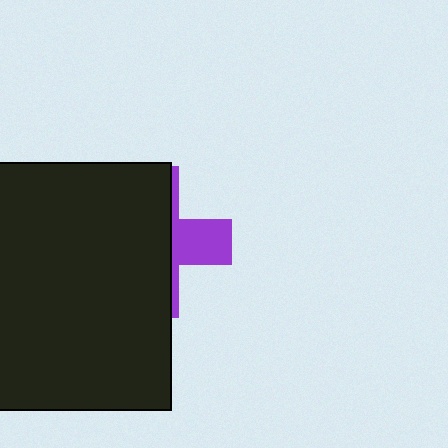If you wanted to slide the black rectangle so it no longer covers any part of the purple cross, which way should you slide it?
Slide it left — that is the most direct way to separate the two shapes.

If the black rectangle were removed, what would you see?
You would see the complete purple cross.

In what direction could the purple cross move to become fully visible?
The purple cross could move right. That would shift it out from behind the black rectangle entirely.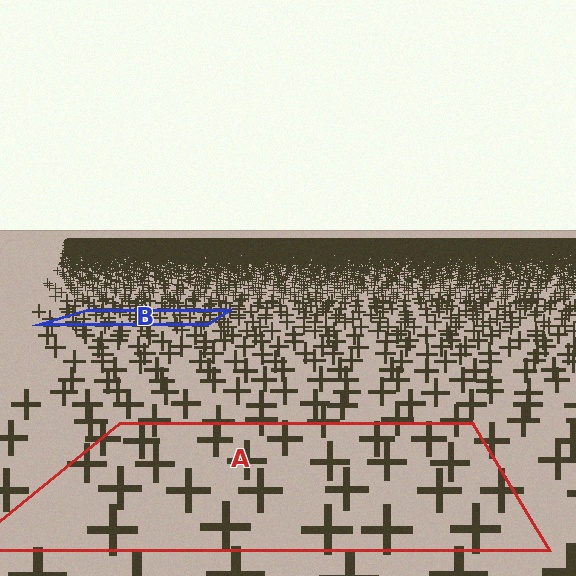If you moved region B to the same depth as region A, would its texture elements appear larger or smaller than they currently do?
They would appear larger. At a closer depth, the same texture elements are projected at a bigger on-screen size.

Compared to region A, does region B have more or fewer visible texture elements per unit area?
Region B has more texture elements per unit area — they are packed more densely because it is farther away.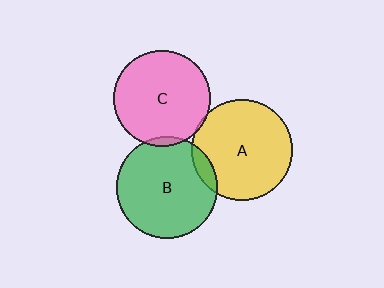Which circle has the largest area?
Circle B (green).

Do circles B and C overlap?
Yes.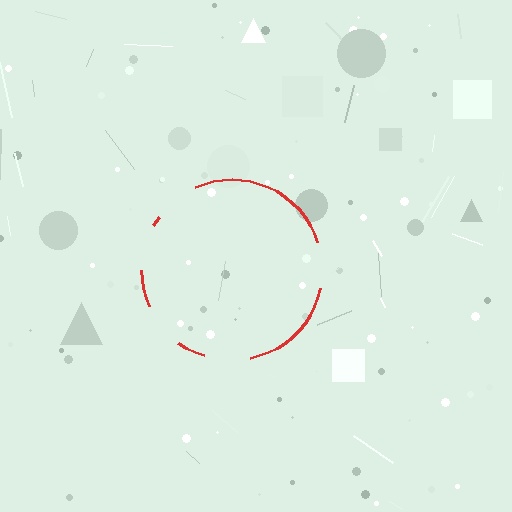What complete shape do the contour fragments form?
The contour fragments form a circle.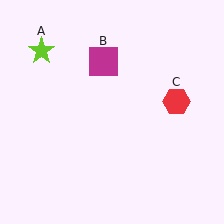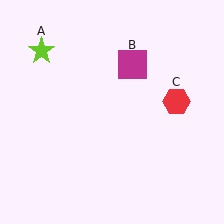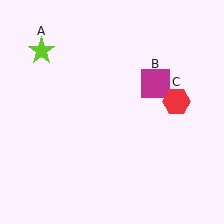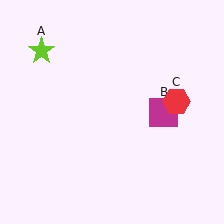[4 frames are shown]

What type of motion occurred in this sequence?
The magenta square (object B) rotated clockwise around the center of the scene.